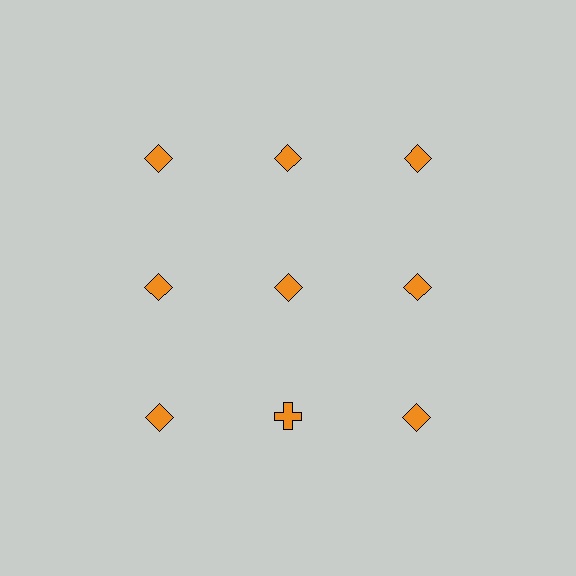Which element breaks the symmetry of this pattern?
The orange cross in the third row, second from left column breaks the symmetry. All other shapes are orange diamonds.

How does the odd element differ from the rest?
It has a different shape: cross instead of diamond.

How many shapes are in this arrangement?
There are 9 shapes arranged in a grid pattern.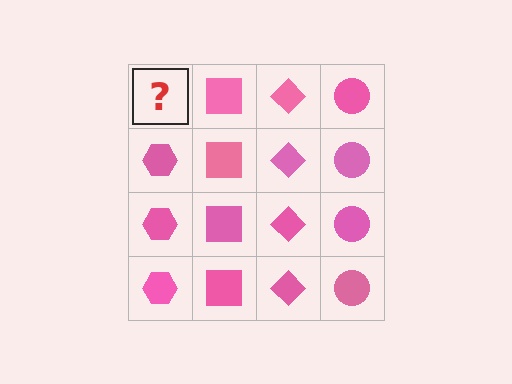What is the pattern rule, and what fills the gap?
The rule is that each column has a consistent shape. The gap should be filled with a pink hexagon.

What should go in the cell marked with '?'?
The missing cell should contain a pink hexagon.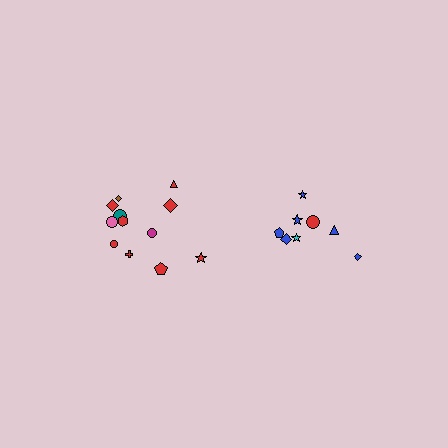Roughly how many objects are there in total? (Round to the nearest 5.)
Roughly 20 objects in total.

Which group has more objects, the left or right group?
The left group.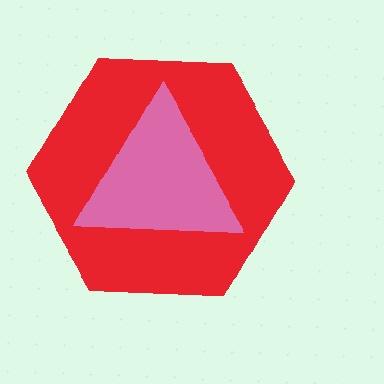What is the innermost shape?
The pink triangle.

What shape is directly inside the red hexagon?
The pink triangle.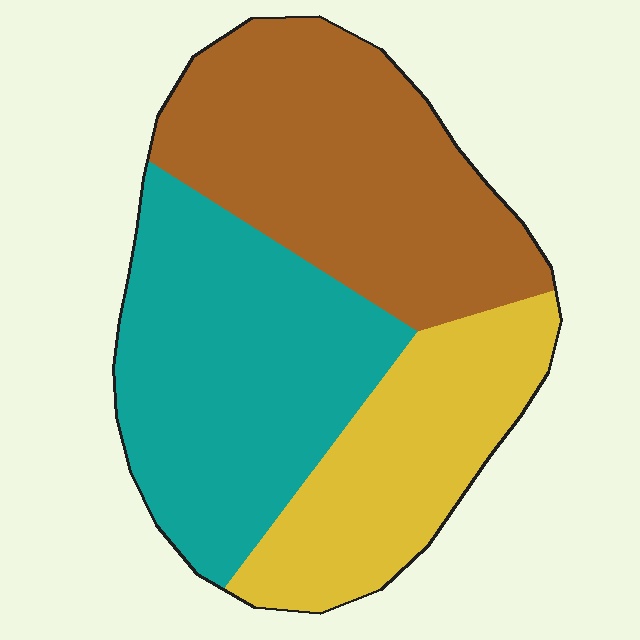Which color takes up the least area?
Yellow, at roughly 25%.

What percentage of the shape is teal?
Teal covers 38% of the shape.